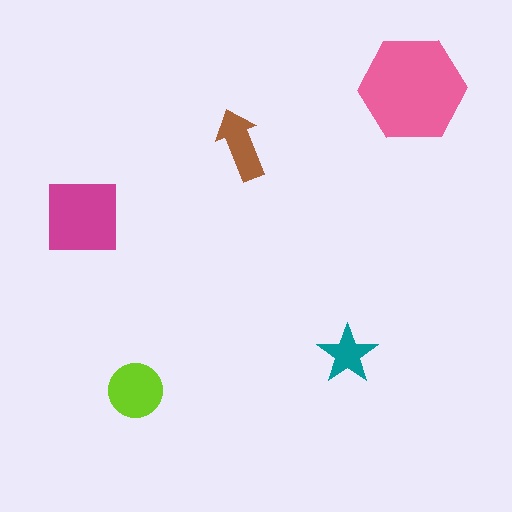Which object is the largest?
The pink hexagon.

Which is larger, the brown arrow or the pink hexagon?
The pink hexagon.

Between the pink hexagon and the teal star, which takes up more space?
The pink hexagon.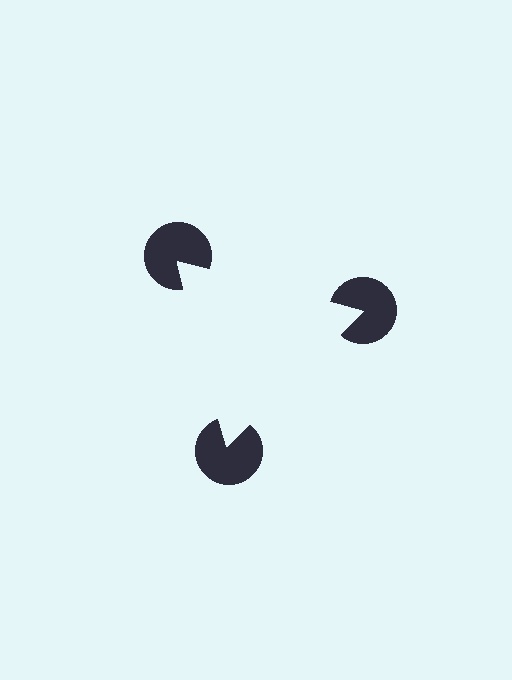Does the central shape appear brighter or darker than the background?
It typically appears slightly brighter than the background, even though no actual brightness change is drawn.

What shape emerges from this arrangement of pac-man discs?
An illusory triangle — its edges are inferred from the aligned wedge cuts in the pac-man discs, not physically drawn.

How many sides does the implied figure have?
3 sides.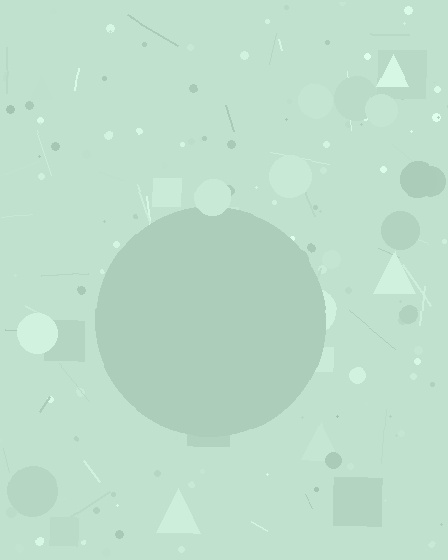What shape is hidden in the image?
A circle is hidden in the image.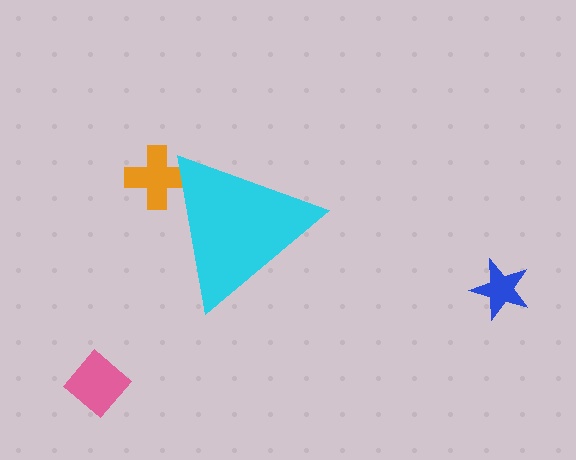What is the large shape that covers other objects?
A cyan triangle.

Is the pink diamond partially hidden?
No, the pink diamond is fully visible.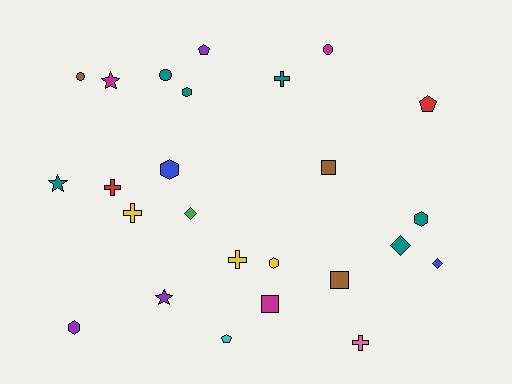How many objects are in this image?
There are 25 objects.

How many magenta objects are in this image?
There are 3 magenta objects.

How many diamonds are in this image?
There are 3 diamonds.